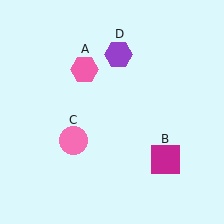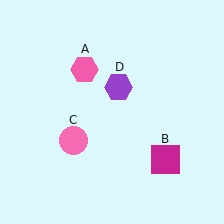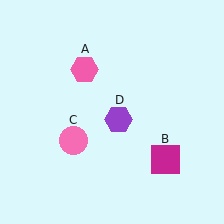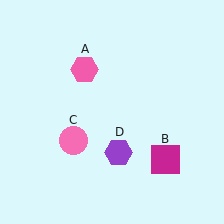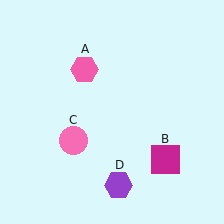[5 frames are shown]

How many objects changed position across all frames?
1 object changed position: purple hexagon (object D).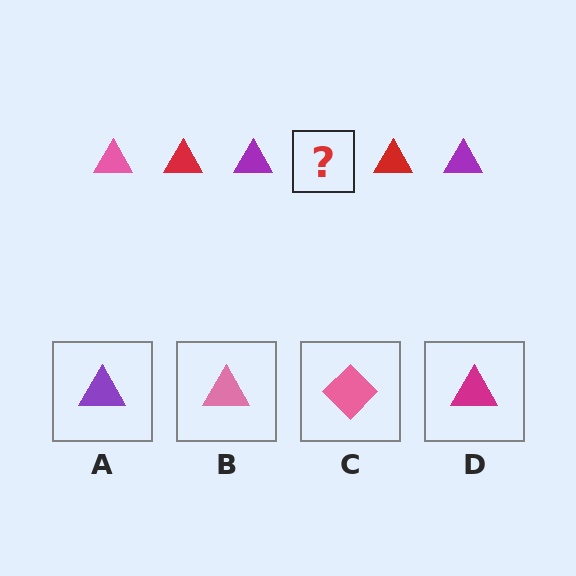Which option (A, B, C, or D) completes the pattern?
B.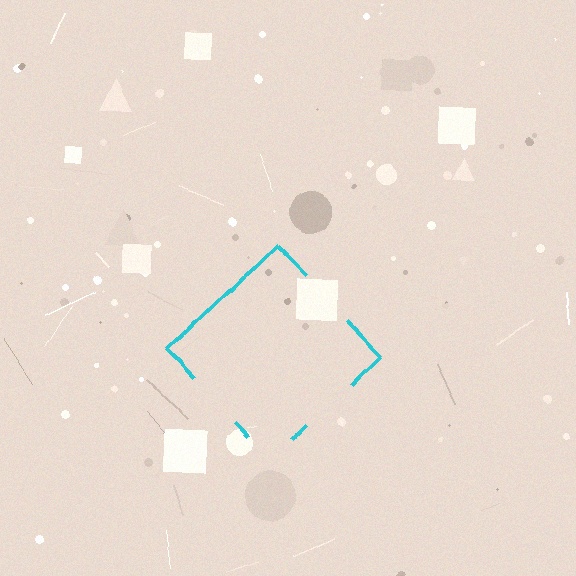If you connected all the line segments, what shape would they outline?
They would outline a diamond.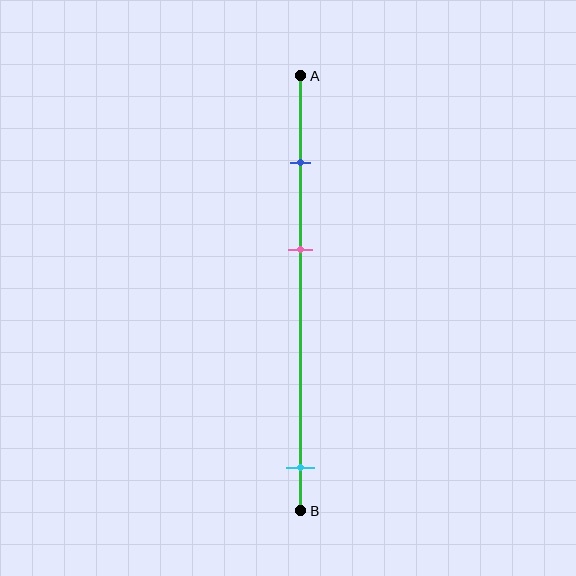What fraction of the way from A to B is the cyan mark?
The cyan mark is approximately 90% (0.9) of the way from A to B.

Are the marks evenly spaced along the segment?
No, the marks are not evenly spaced.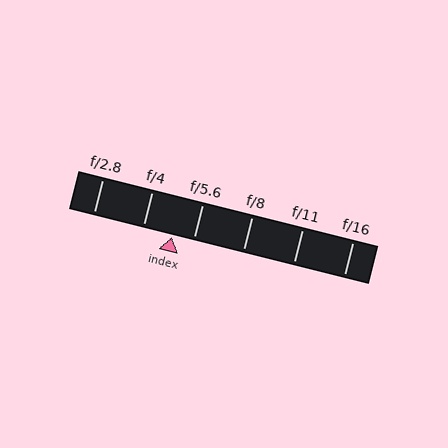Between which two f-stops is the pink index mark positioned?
The index mark is between f/4 and f/5.6.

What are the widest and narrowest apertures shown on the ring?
The widest aperture shown is f/2.8 and the narrowest is f/16.